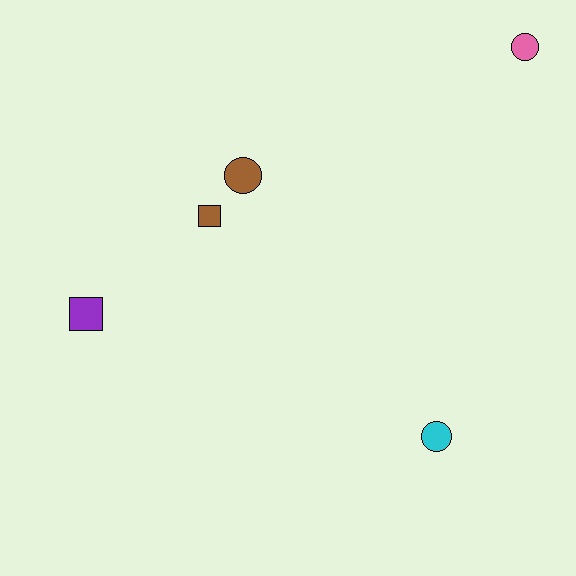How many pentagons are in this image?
There are no pentagons.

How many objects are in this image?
There are 5 objects.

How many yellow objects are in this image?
There are no yellow objects.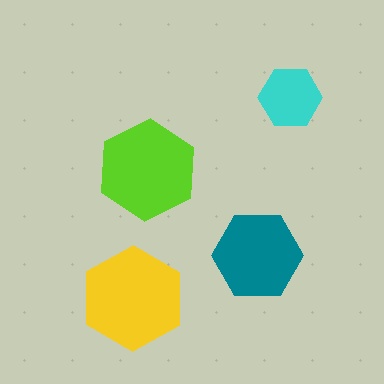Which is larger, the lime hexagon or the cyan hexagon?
The lime one.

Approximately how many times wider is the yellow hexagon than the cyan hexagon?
About 1.5 times wider.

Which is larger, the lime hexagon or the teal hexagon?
The lime one.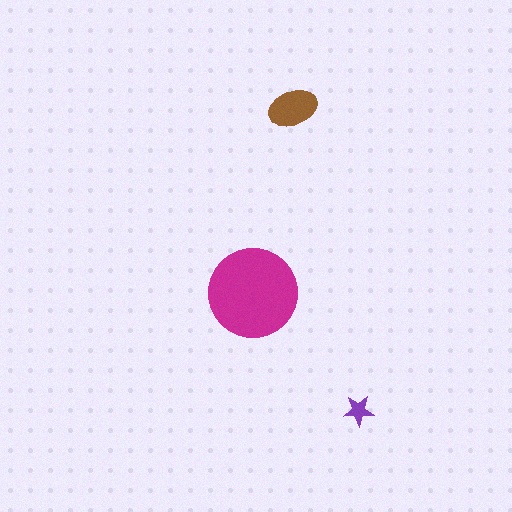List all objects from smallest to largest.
The purple star, the brown ellipse, the magenta circle.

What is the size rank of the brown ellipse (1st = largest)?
2nd.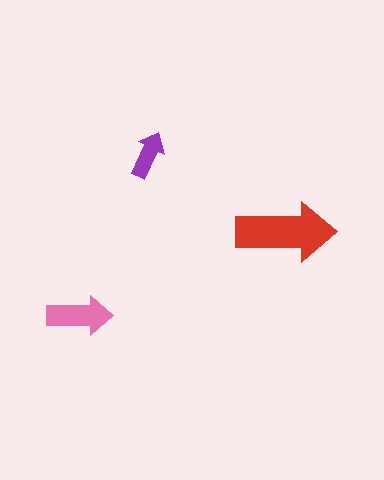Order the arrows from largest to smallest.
the red one, the pink one, the purple one.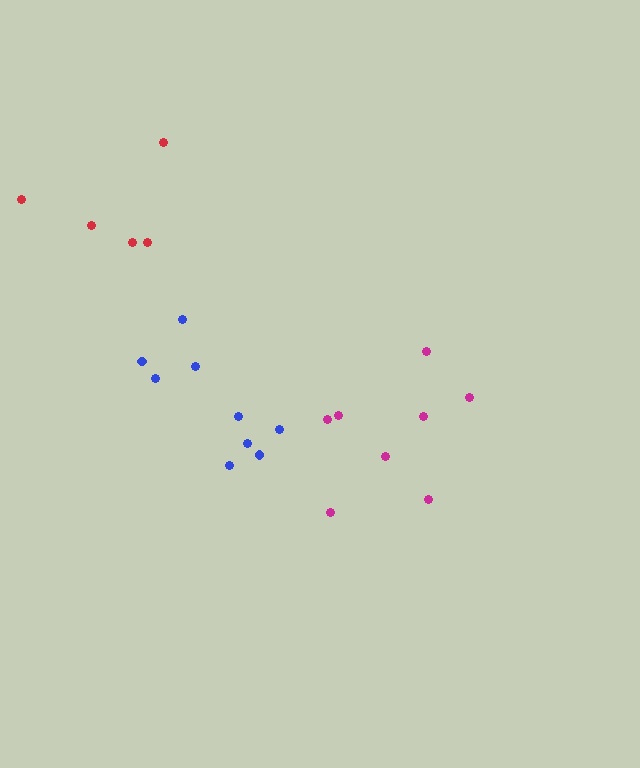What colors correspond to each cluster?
The clusters are colored: blue, magenta, red.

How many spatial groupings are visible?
There are 3 spatial groupings.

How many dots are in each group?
Group 1: 9 dots, Group 2: 8 dots, Group 3: 5 dots (22 total).